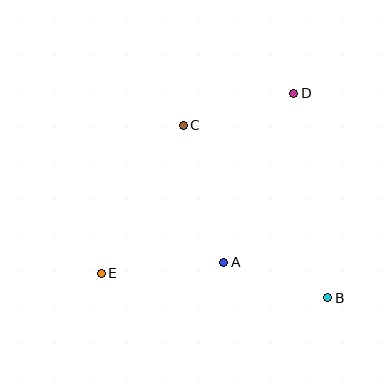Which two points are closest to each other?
Points A and B are closest to each other.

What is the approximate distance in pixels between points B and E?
The distance between B and E is approximately 228 pixels.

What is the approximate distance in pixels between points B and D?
The distance between B and D is approximately 208 pixels.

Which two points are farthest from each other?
Points D and E are farthest from each other.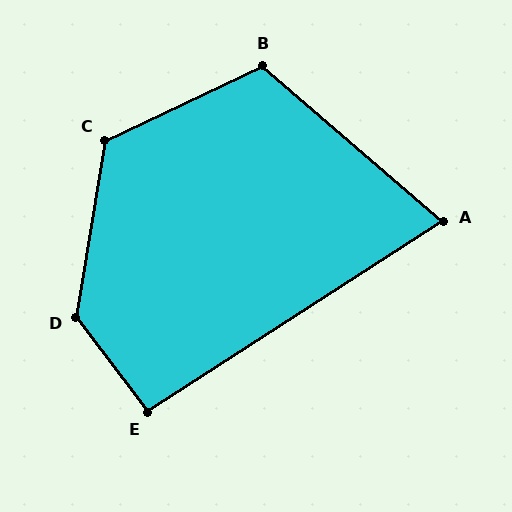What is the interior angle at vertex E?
Approximately 94 degrees (approximately right).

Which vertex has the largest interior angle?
D, at approximately 134 degrees.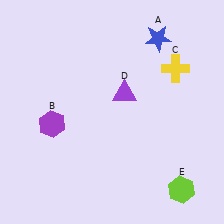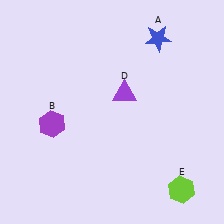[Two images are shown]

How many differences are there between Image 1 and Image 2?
There is 1 difference between the two images.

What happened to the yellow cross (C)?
The yellow cross (C) was removed in Image 2. It was in the top-right area of Image 1.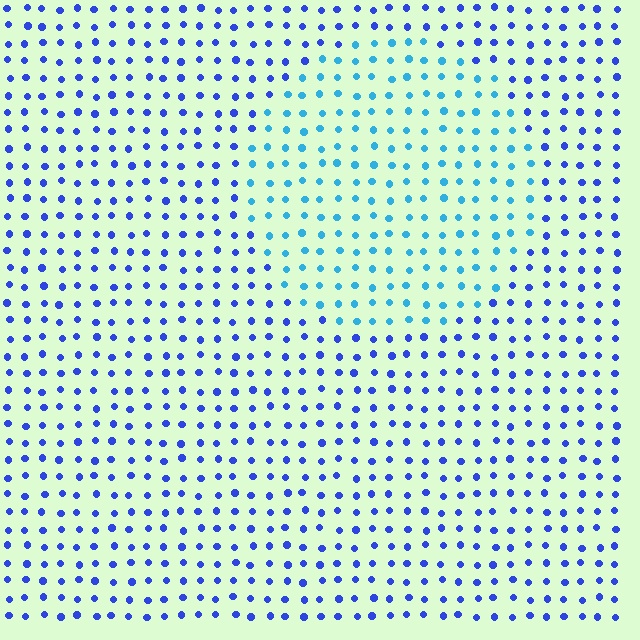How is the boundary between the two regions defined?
The boundary is defined purely by a slight shift in hue (about 36 degrees). Spacing, size, and orientation are identical on both sides.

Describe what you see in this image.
The image is filled with small blue elements in a uniform arrangement. A circle-shaped region is visible where the elements are tinted to a slightly different hue, forming a subtle color boundary.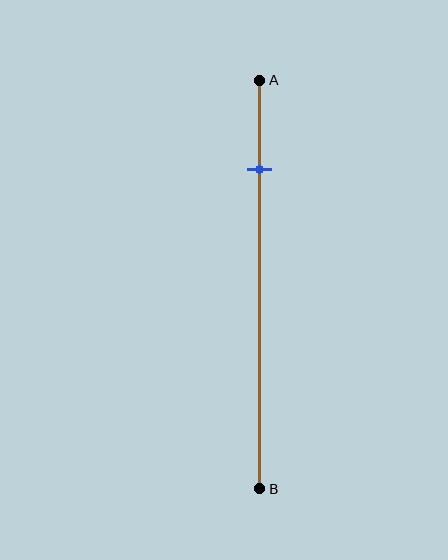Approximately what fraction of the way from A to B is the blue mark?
The blue mark is approximately 20% of the way from A to B.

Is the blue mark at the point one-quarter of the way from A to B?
No, the mark is at about 20% from A, not at the 25% one-quarter point.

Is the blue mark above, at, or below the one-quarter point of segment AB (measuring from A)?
The blue mark is above the one-quarter point of segment AB.